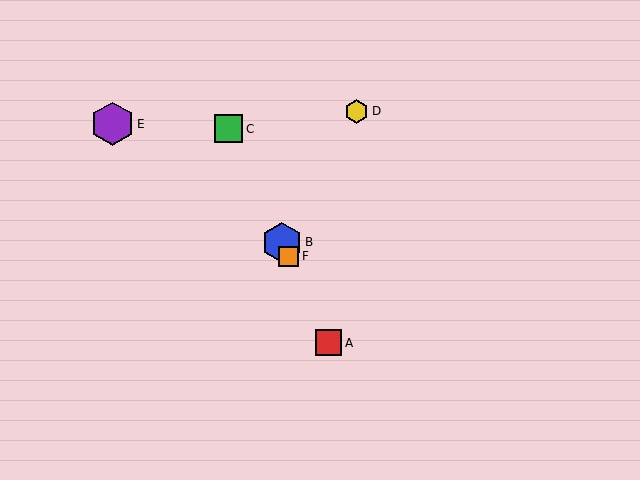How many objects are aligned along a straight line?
4 objects (A, B, C, F) are aligned along a straight line.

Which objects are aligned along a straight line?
Objects A, B, C, F are aligned along a straight line.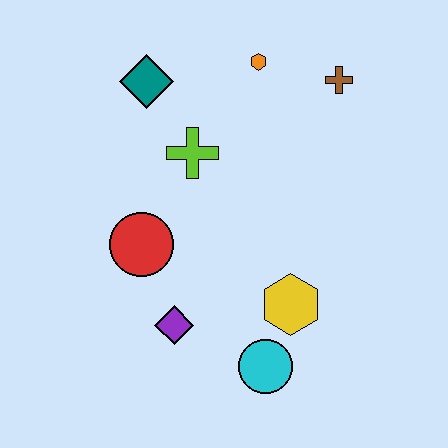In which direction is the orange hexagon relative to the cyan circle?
The orange hexagon is above the cyan circle.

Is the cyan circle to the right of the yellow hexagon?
No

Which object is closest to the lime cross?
The teal diamond is closest to the lime cross.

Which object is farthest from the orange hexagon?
The cyan circle is farthest from the orange hexagon.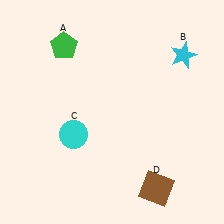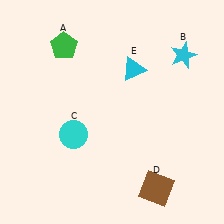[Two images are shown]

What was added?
A cyan triangle (E) was added in Image 2.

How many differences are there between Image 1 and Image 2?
There is 1 difference between the two images.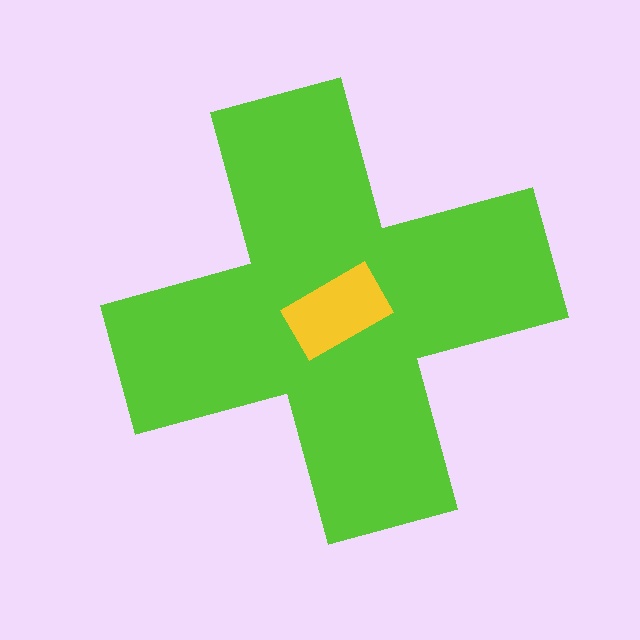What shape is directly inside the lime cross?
The yellow rectangle.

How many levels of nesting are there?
2.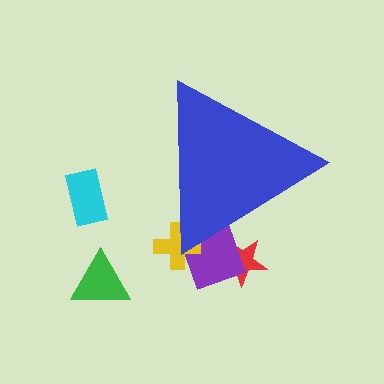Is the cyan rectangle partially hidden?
No, the cyan rectangle is fully visible.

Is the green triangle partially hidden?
No, the green triangle is fully visible.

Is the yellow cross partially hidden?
Yes, the yellow cross is partially hidden behind the blue triangle.